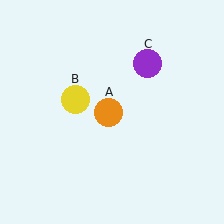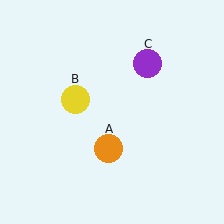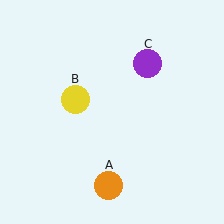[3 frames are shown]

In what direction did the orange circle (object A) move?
The orange circle (object A) moved down.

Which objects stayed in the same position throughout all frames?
Yellow circle (object B) and purple circle (object C) remained stationary.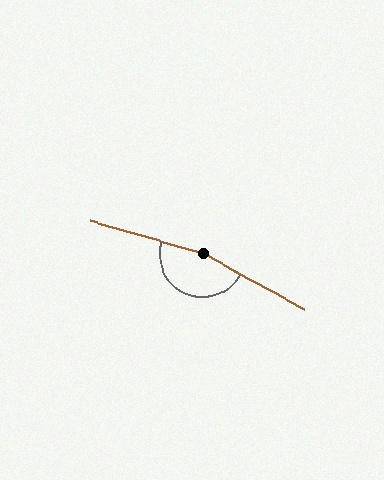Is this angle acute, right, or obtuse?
It is obtuse.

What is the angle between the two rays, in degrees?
Approximately 168 degrees.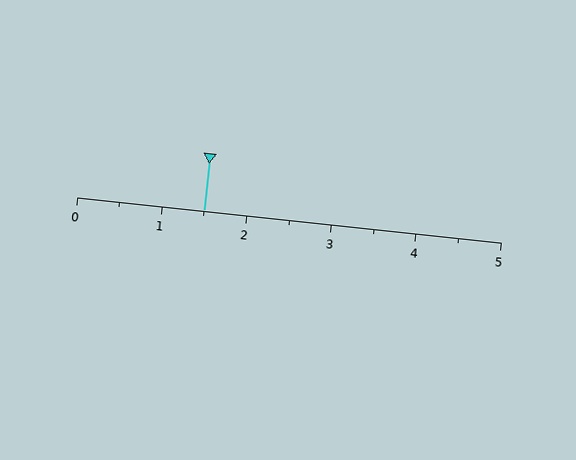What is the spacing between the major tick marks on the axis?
The major ticks are spaced 1 apart.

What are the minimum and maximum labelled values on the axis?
The axis runs from 0 to 5.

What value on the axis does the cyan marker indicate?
The marker indicates approximately 1.5.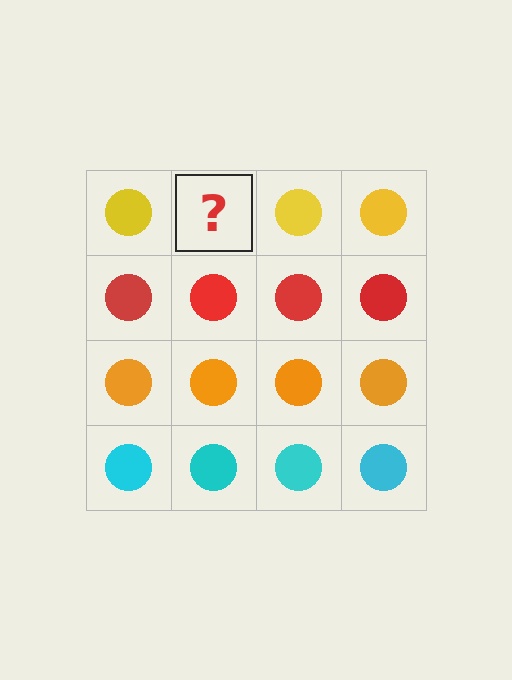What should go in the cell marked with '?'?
The missing cell should contain a yellow circle.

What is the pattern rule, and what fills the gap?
The rule is that each row has a consistent color. The gap should be filled with a yellow circle.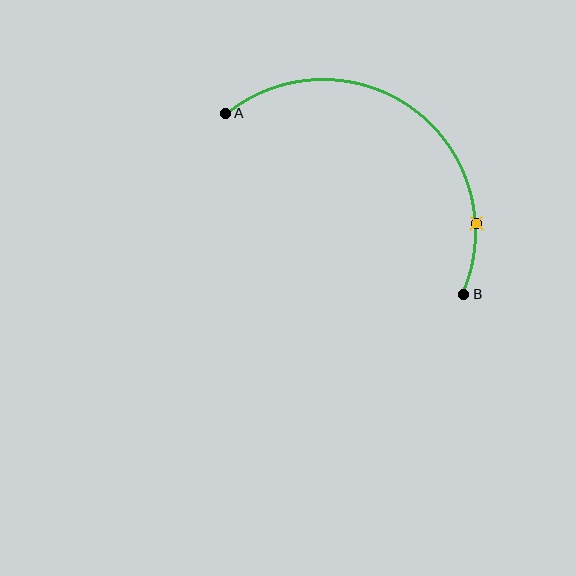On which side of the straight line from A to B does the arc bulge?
The arc bulges above and to the right of the straight line connecting A and B.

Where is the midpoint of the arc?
The arc midpoint is the point on the curve farthest from the straight line joining A and B. It sits above and to the right of that line.